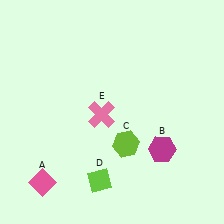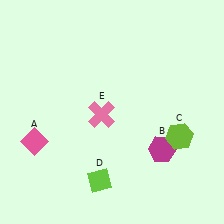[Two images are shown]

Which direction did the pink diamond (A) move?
The pink diamond (A) moved up.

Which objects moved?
The objects that moved are: the pink diamond (A), the lime hexagon (C).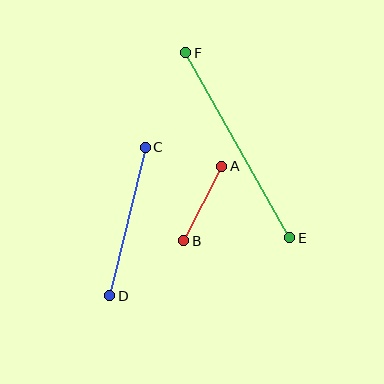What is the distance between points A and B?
The distance is approximately 84 pixels.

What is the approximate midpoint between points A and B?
The midpoint is at approximately (203, 203) pixels.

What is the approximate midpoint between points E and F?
The midpoint is at approximately (238, 145) pixels.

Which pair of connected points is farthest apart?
Points E and F are farthest apart.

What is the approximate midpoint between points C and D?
The midpoint is at approximately (127, 222) pixels.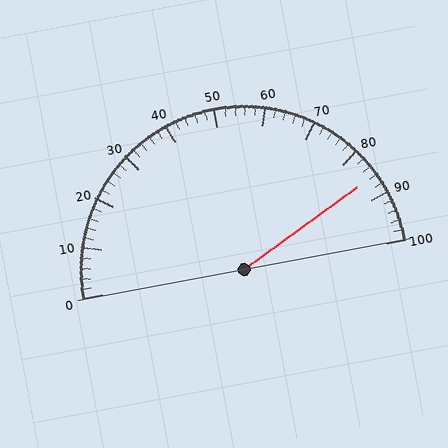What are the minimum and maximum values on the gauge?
The gauge ranges from 0 to 100.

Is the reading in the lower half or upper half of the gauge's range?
The reading is in the upper half of the range (0 to 100).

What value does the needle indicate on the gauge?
The needle indicates approximately 86.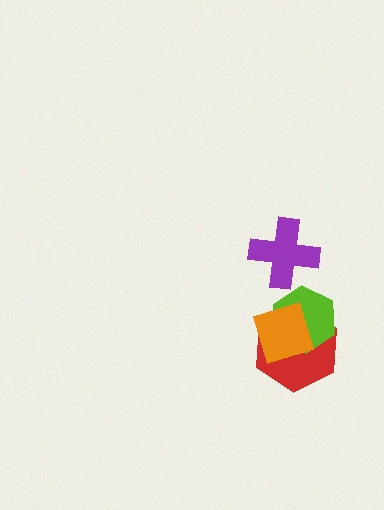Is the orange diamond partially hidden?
No, no other shape covers it.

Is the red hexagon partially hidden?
Yes, it is partially covered by another shape.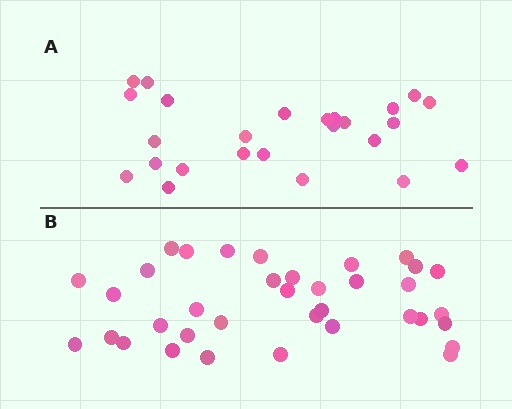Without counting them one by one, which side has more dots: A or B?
Region B (the bottom region) has more dots.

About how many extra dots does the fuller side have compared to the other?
Region B has roughly 12 or so more dots than region A.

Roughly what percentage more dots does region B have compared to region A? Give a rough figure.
About 45% more.